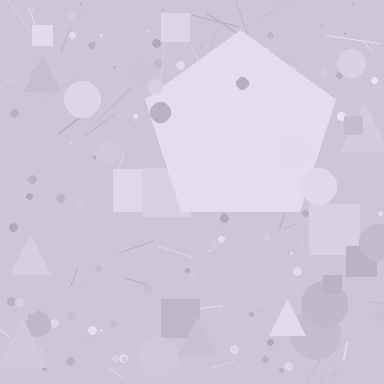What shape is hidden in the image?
A pentagon is hidden in the image.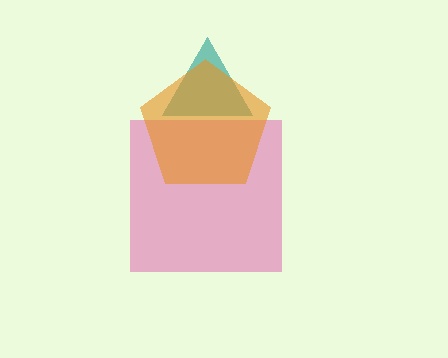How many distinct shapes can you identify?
There are 3 distinct shapes: a teal triangle, a pink square, an orange pentagon.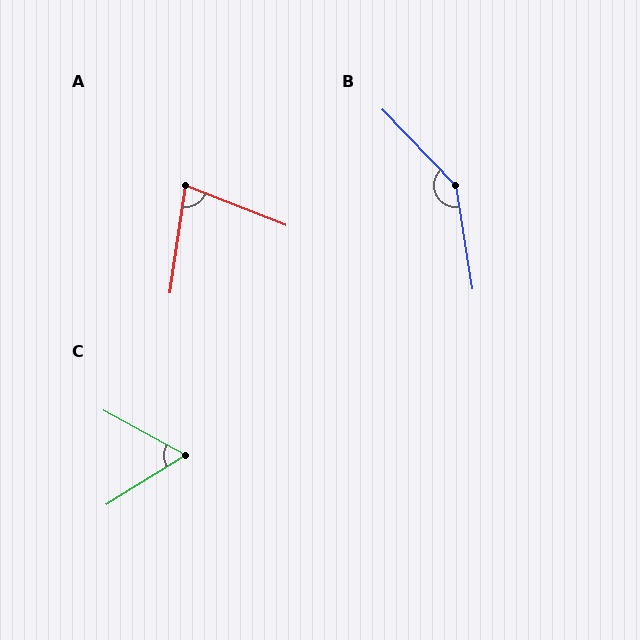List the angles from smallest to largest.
C (61°), A (77°), B (145°).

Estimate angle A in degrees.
Approximately 77 degrees.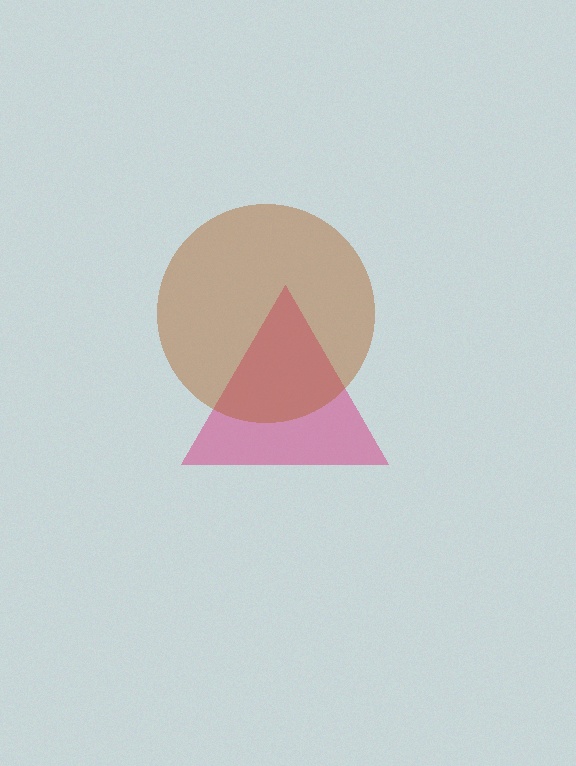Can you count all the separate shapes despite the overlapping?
Yes, there are 2 separate shapes.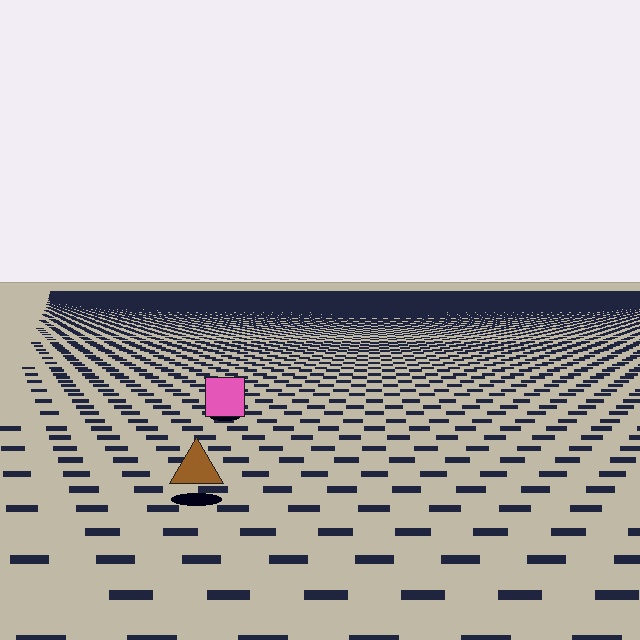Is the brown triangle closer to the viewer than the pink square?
Yes. The brown triangle is closer — you can tell from the texture gradient: the ground texture is coarser near it.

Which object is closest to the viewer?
The brown triangle is closest. The texture marks near it are larger and more spread out.